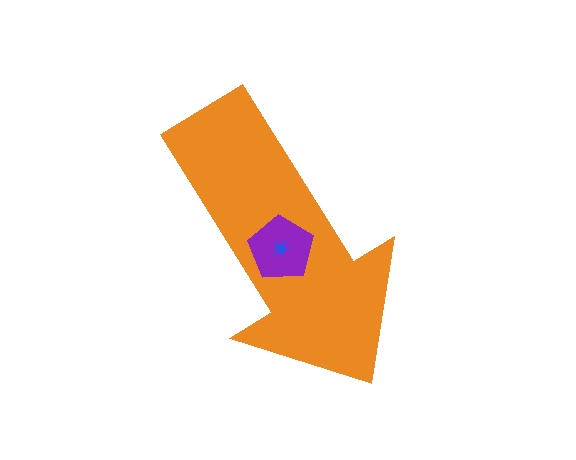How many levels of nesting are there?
3.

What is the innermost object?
The blue star.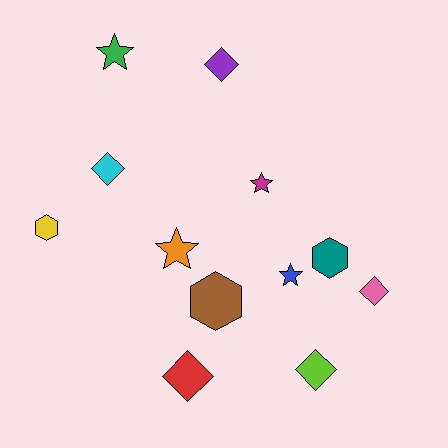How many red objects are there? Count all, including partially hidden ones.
There is 1 red object.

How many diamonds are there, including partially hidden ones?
There are 5 diamonds.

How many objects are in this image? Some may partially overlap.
There are 12 objects.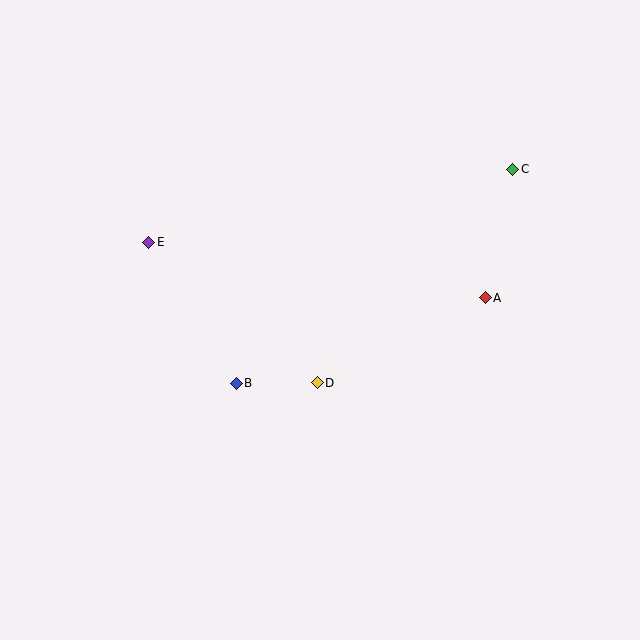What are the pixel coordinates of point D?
Point D is at (317, 383).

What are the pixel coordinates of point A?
Point A is at (485, 298).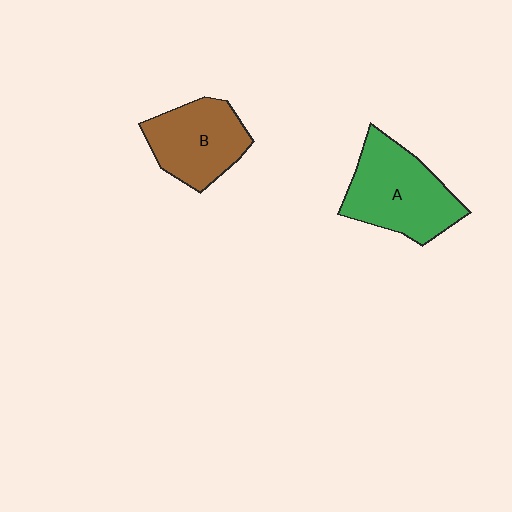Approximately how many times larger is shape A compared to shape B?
Approximately 1.2 times.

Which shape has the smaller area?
Shape B (brown).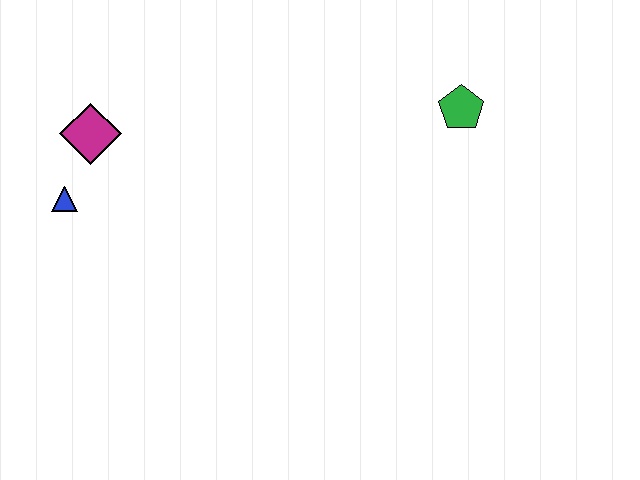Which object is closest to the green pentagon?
The magenta diamond is closest to the green pentagon.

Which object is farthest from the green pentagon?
The blue triangle is farthest from the green pentagon.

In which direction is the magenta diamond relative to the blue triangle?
The magenta diamond is above the blue triangle.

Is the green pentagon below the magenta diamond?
No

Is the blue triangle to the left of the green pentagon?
Yes